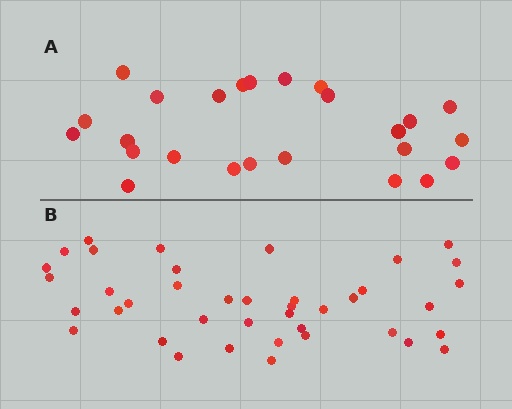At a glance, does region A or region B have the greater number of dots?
Region B (the bottom region) has more dots.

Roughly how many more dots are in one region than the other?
Region B has approximately 15 more dots than region A.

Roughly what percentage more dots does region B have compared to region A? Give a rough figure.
About 60% more.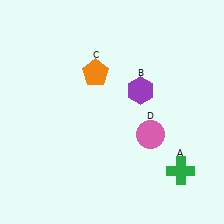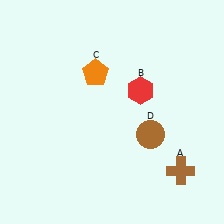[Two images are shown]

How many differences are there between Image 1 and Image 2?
There are 3 differences between the two images.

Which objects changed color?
A changed from green to brown. B changed from purple to red. D changed from pink to brown.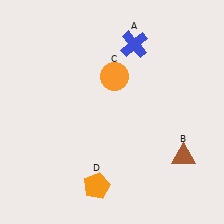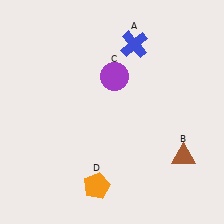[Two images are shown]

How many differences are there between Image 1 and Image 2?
There is 1 difference between the two images.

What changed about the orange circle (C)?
In Image 1, C is orange. In Image 2, it changed to purple.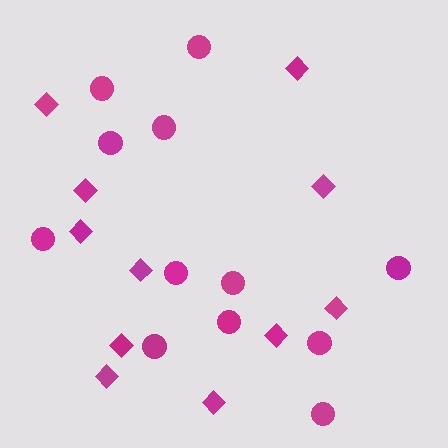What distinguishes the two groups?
There are 2 groups: one group of diamonds (11) and one group of circles (12).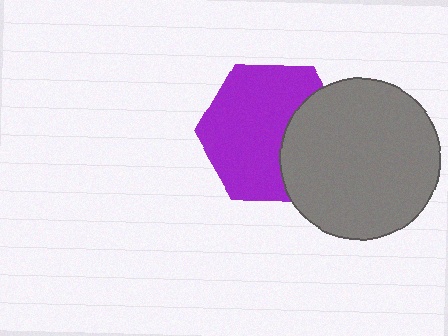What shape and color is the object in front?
The object in front is a gray circle.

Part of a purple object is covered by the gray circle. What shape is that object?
It is a hexagon.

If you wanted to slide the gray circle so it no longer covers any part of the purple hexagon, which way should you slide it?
Slide it right — that is the most direct way to separate the two shapes.